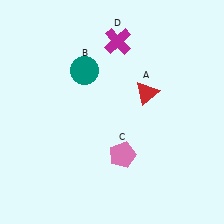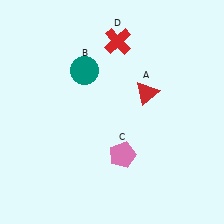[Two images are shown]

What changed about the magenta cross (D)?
In Image 1, D is magenta. In Image 2, it changed to red.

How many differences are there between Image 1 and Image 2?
There is 1 difference between the two images.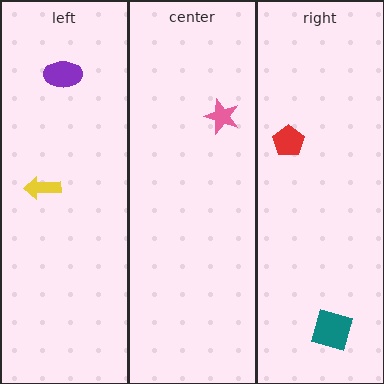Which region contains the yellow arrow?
The left region.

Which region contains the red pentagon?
The right region.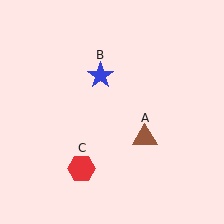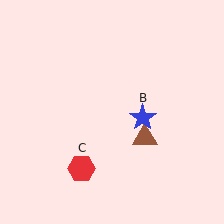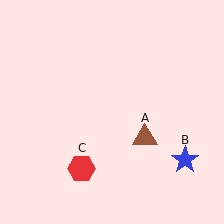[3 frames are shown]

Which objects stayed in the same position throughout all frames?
Brown triangle (object A) and red hexagon (object C) remained stationary.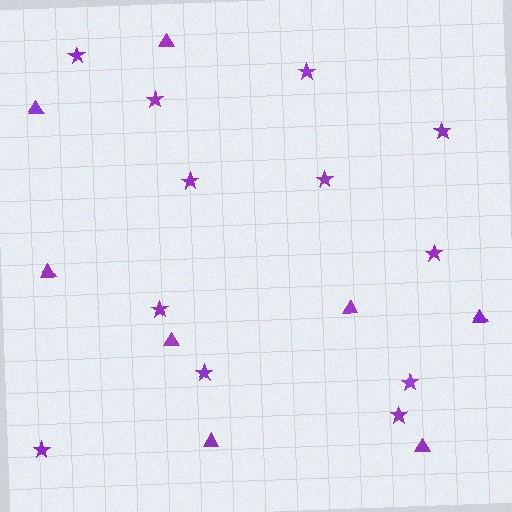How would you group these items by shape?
There are 2 groups: one group of stars (12) and one group of triangles (8).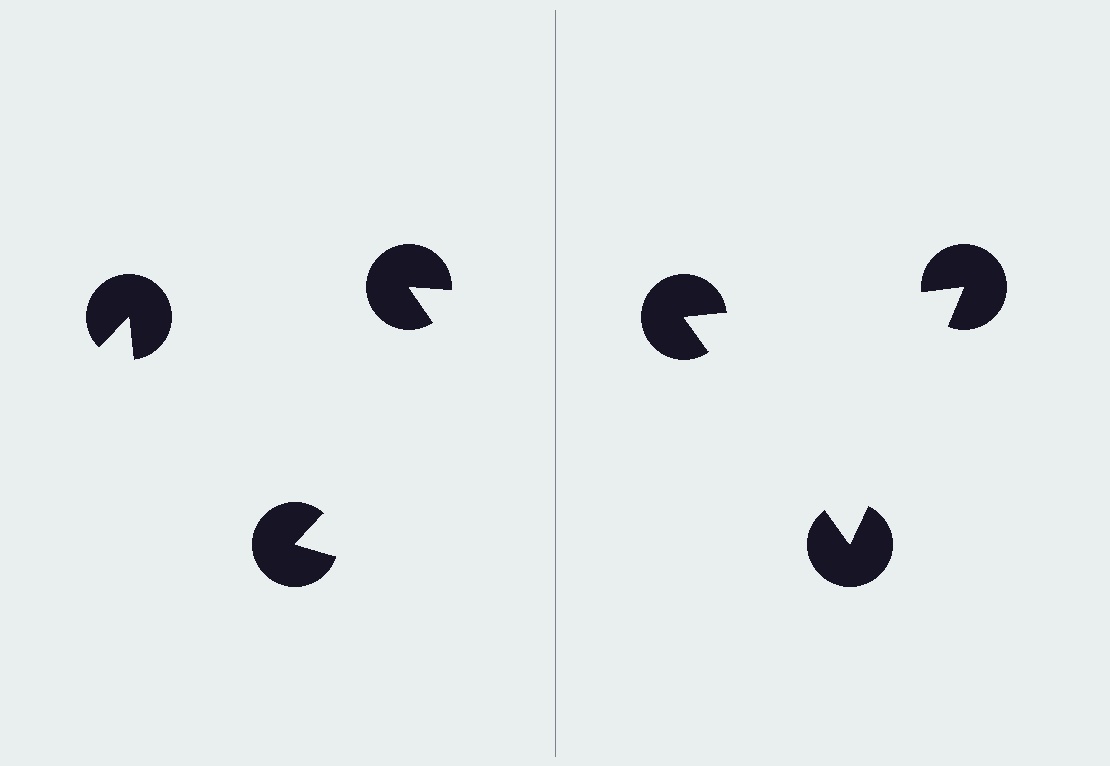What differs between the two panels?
The pac-man discs are positioned identically on both sides; only the wedge orientations differ. On the right they align to a triangle; on the left they are misaligned.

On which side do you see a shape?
An illusory triangle appears on the right side. On the left side the wedge cuts are rotated, so no coherent shape forms.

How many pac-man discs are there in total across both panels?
6 — 3 on each side.